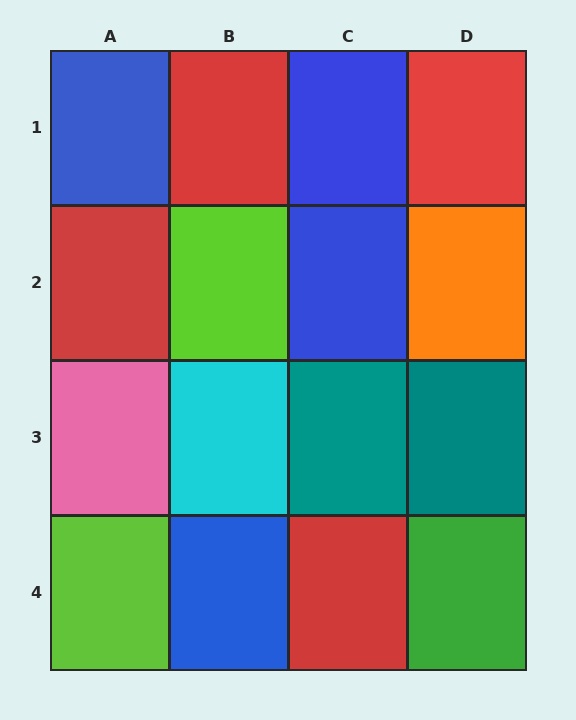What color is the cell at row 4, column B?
Blue.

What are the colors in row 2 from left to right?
Red, lime, blue, orange.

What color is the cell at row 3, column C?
Teal.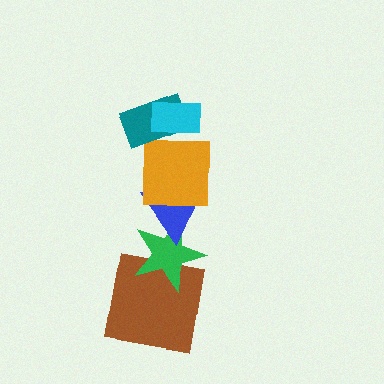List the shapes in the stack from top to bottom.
From top to bottom: the cyan rectangle, the teal rectangle, the orange square, the blue triangle, the green star, the brown square.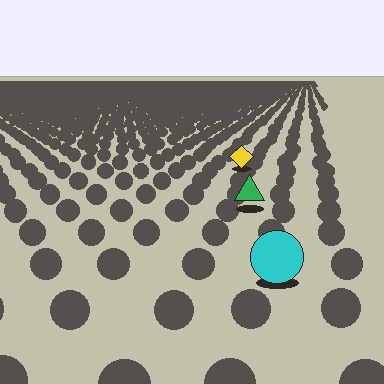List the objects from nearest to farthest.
From nearest to farthest: the cyan circle, the green triangle, the yellow diamond.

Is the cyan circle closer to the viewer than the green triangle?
Yes. The cyan circle is closer — you can tell from the texture gradient: the ground texture is coarser near it.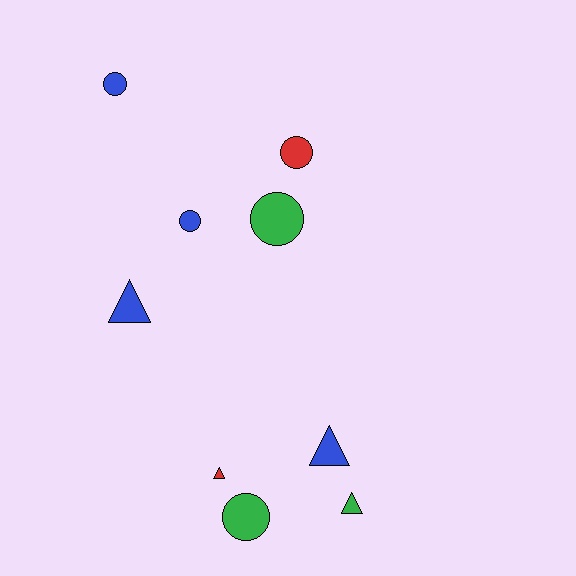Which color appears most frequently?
Blue, with 4 objects.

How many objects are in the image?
There are 9 objects.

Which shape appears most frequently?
Circle, with 5 objects.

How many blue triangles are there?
There are 2 blue triangles.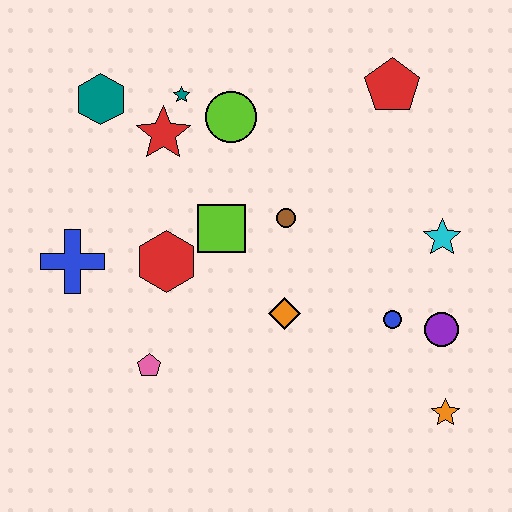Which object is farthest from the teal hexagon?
The orange star is farthest from the teal hexagon.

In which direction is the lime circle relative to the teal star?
The lime circle is to the right of the teal star.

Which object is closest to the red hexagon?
The lime square is closest to the red hexagon.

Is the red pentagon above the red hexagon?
Yes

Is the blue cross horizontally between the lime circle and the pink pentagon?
No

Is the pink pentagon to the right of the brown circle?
No